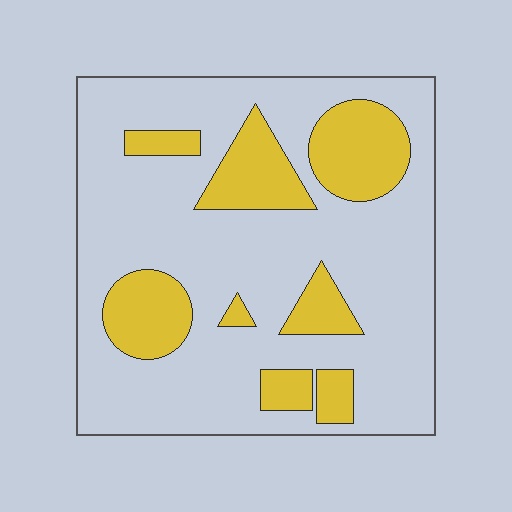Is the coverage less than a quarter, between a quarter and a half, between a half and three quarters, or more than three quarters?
Less than a quarter.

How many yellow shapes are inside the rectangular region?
8.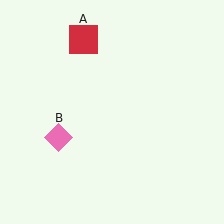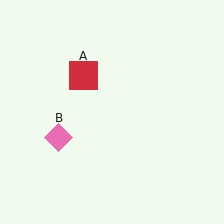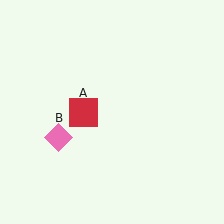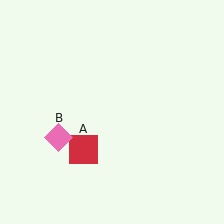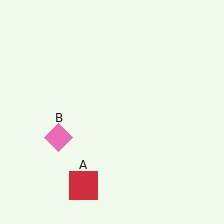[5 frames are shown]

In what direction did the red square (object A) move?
The red square (object A) moved down.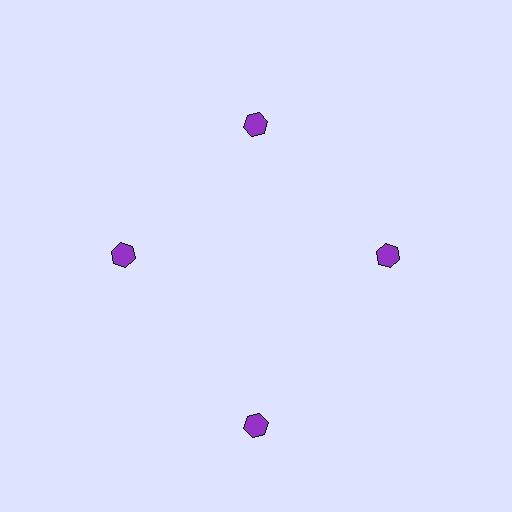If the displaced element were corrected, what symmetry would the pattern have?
It would have 4-fold rotational symmetry — the pattern would map onto itself every 90 degrees.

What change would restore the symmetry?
The symmetry would be restored by moving it inward, back onto the ring so that all 4 hexagons sit at equal angles and equal distance from the center.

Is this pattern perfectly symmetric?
No. The 4 purple hexagons are arranged in a ring, but one element near the 6 o'clock position is pushed outward from the center, breaking the 4-fold rotational symmetry.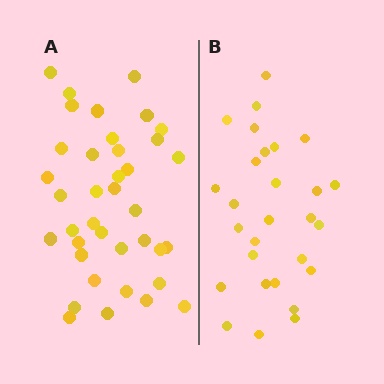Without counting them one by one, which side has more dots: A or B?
Region A (the left region) has more dots.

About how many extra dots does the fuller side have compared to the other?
Region A has roughly 10 or so more dots than region B.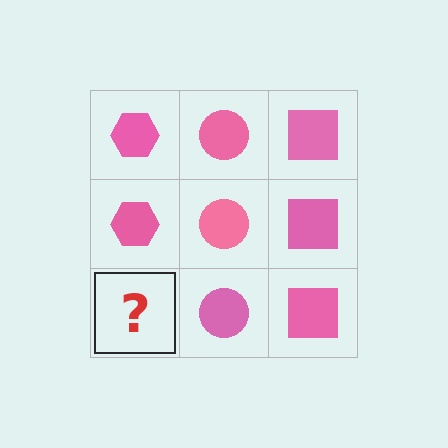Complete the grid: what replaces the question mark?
The question mark should be replaced with a pink hexagon.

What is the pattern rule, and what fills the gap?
The rule is that each column has a consistent shape. The gap should be filled with a pink hexagon.